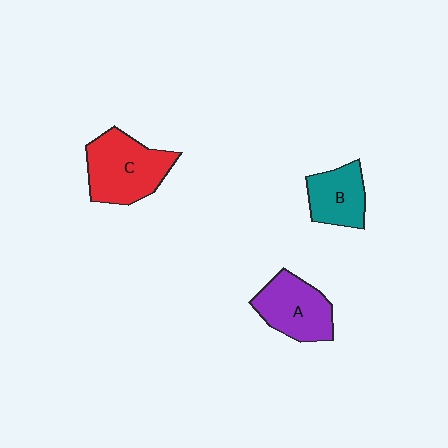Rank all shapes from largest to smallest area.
From largest to smallest: C (red), A (purple), B (teal).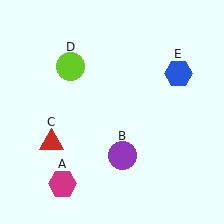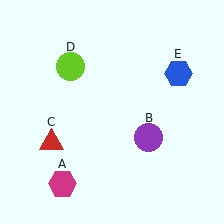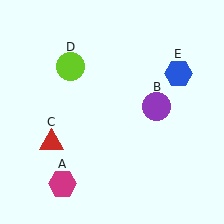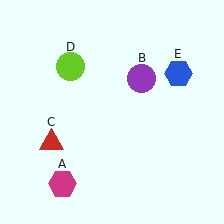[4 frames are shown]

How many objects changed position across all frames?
1 object changed position: purple circle (object B).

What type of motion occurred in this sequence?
The purple circle (object B) rotated counterclockwise around the center of the scene.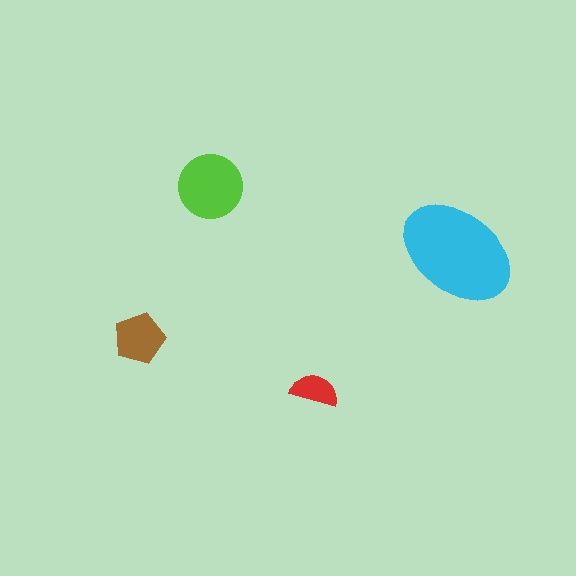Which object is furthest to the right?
The cyan ellipse is rightmost.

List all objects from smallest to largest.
The red semicircle, the brown pentagon, the lime circle, the cyan ellipse.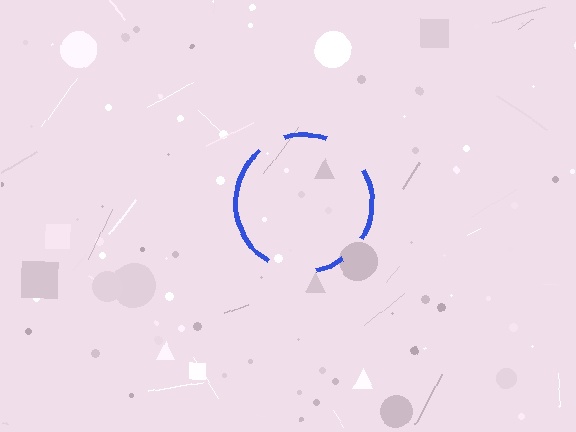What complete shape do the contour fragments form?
The contour fragments form a circle.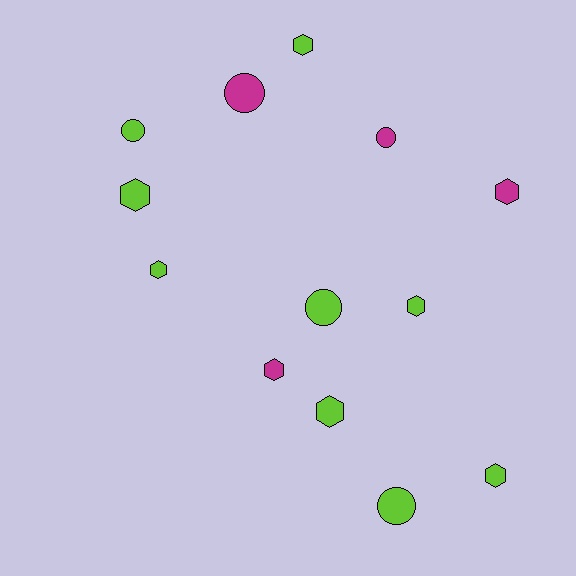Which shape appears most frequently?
Hexagon, with 8 objects.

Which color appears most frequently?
Lime, with 9 objects.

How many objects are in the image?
There are 13 objects.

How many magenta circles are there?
There are 2 magenta circles.